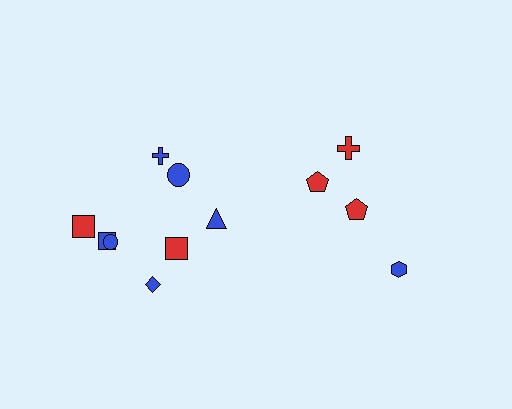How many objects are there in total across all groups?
There are 12 objects.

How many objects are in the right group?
There are 4 objects.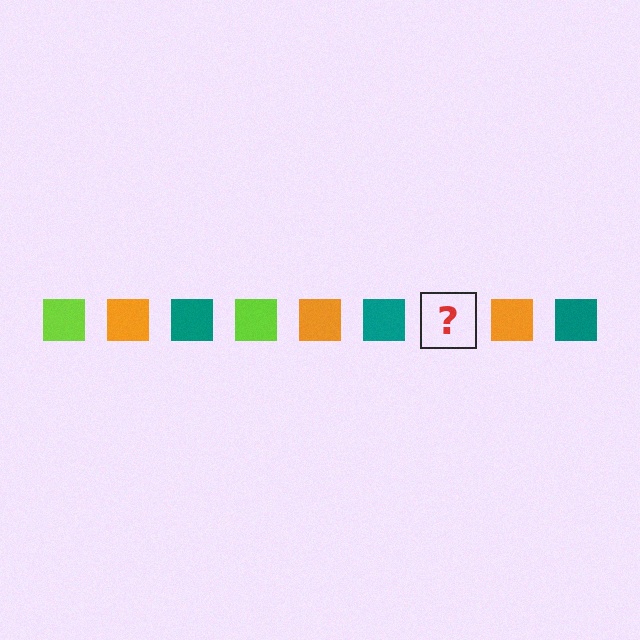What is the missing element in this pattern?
The missing element is a lime square.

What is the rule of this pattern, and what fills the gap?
The rule is that the pattern cycles through lime, orange, teal squares. The gap should be filled with a lime square.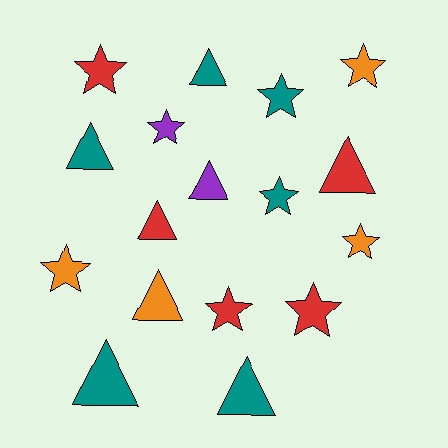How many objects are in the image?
There are 17 objects.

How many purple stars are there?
There is 1 purple star.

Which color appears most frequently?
Teal, with 6 objects.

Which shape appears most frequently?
Star, with 9 objects.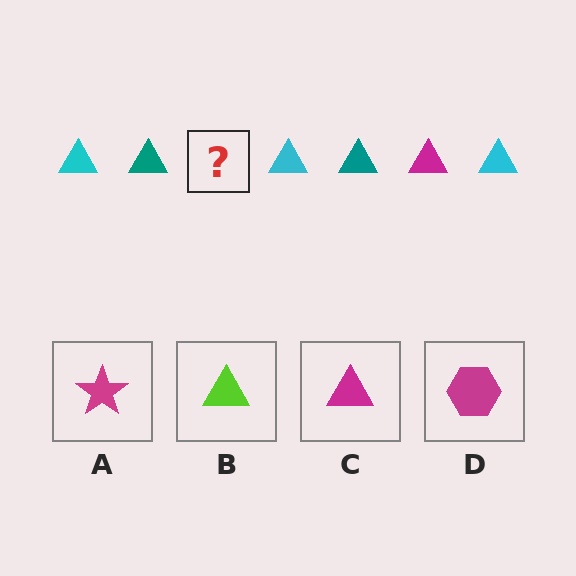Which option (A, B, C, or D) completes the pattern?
C.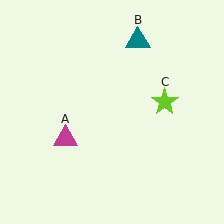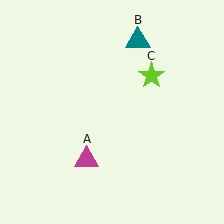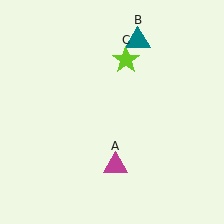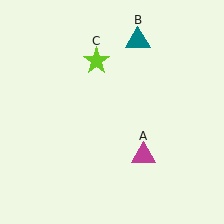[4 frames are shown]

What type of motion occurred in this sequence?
The magenta triangle (object A), lime star (object C) rotated counterclockwise around the center of the scene.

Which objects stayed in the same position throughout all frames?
Teal triangle (object B) remained stationary.